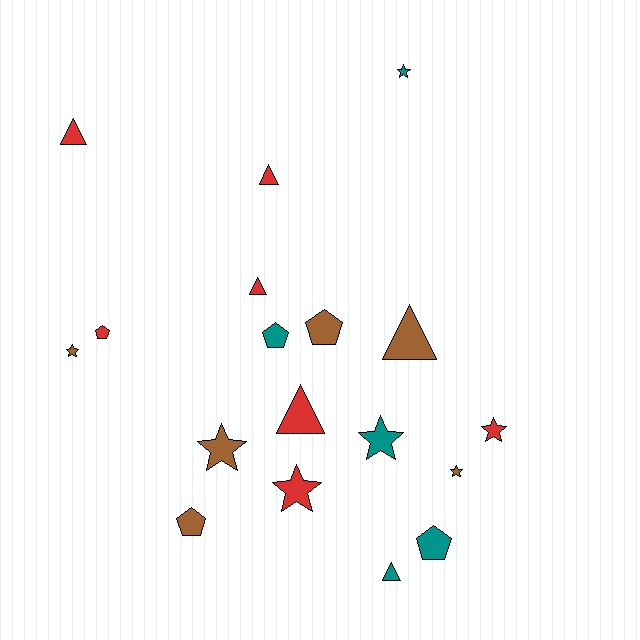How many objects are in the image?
There are 18 objects.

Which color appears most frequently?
Red, with 7 objects.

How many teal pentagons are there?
There are 2 teal pentagons.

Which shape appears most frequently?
Star, with 7 objects.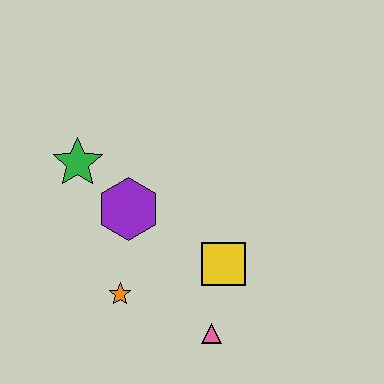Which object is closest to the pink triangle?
The yellow square is closest to the pink triangle.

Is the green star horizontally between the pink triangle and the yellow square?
No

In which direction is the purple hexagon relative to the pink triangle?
The purple hexagon is above the pink triangle.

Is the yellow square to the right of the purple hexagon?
Yes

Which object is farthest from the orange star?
The green star is farthest from the orange star.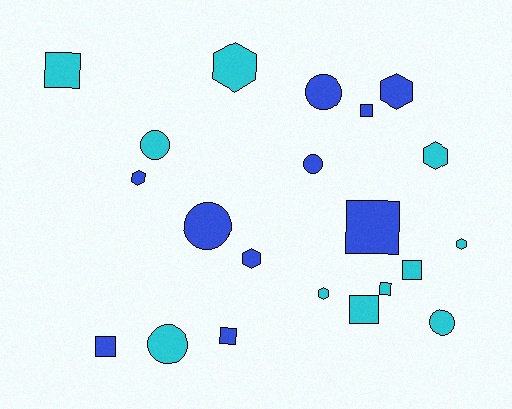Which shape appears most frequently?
Square, with 8 objects.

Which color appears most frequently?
Cyan, with 11 objects.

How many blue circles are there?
There are 3 blue circles.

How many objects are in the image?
There are 21 objects.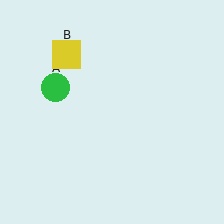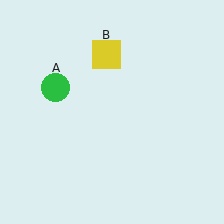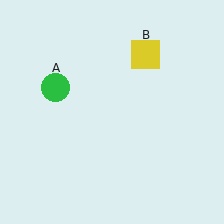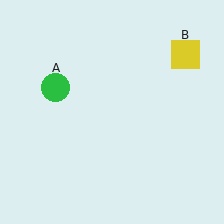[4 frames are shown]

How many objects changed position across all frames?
1 object changed position: yellow square (object B).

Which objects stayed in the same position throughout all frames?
Green circle (object A) remained stationary.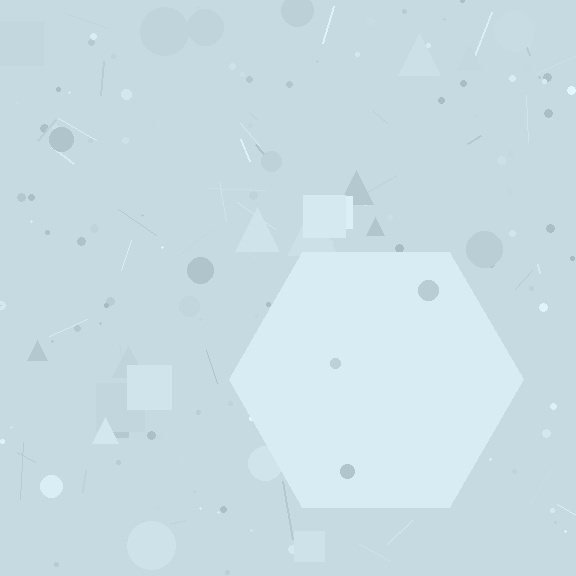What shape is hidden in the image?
A hexagon is hidden in the image.